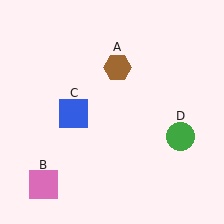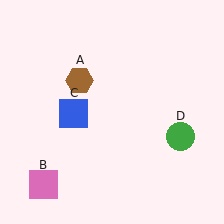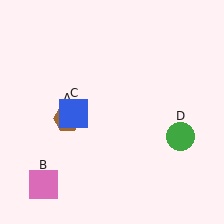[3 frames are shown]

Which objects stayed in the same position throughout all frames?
Pink square (object B) and blue square (object C) and green circle (object D) remained stationary.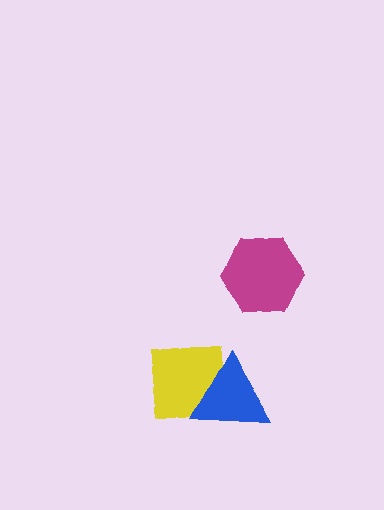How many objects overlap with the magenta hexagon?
0 objects overlap with the magenta hexagon.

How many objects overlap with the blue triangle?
1 object overlaps with the blue triangle.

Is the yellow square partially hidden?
Yes, it is partially covered by another shape.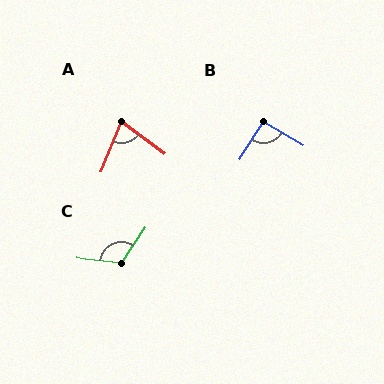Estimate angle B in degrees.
Approximately 91 degrees.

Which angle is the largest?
C, at approximately 118 degrees.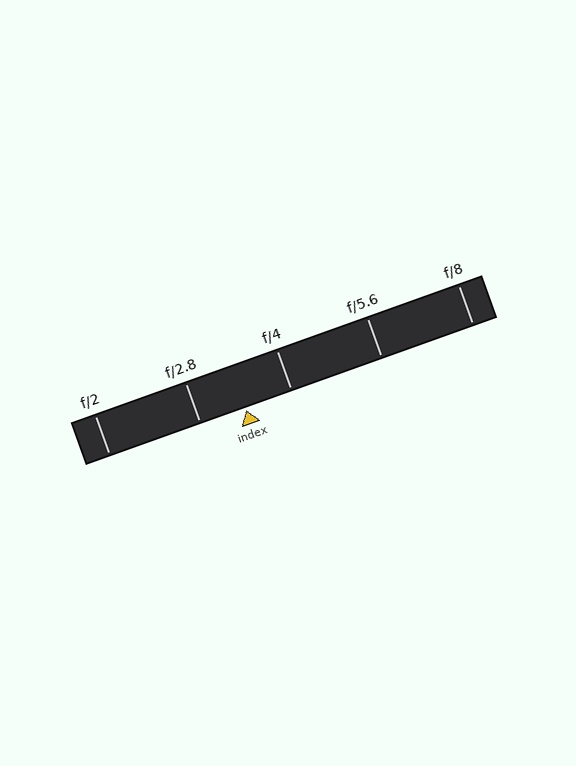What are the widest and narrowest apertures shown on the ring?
The widest aperture shown is f/2 and the narrowest is f/8.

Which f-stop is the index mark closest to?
The index mark is closest to f/4.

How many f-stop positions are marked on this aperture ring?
There are 5 f-stop positions marked.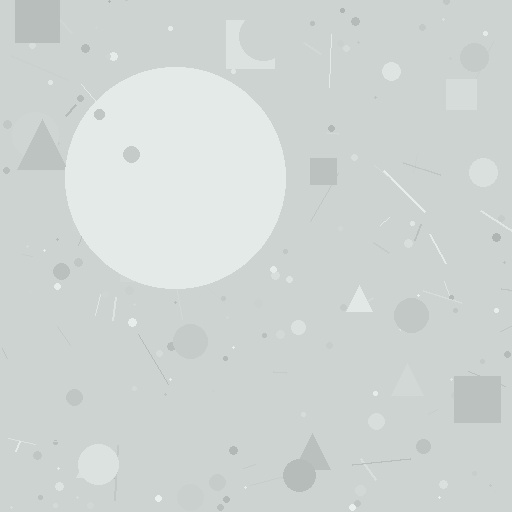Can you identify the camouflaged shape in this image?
The camouflaged shape is a circle.